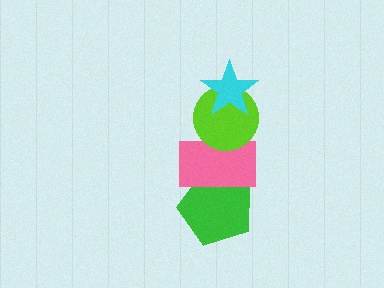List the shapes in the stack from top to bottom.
From top to bottom: the cyan star, the lime circle, the pink rectangle, the green pentagon.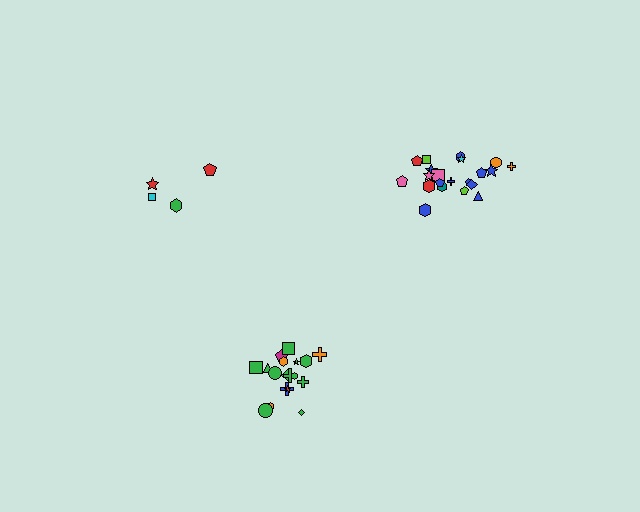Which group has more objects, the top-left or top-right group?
The top-right group.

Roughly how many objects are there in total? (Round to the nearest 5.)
Roughly 45 objects in total.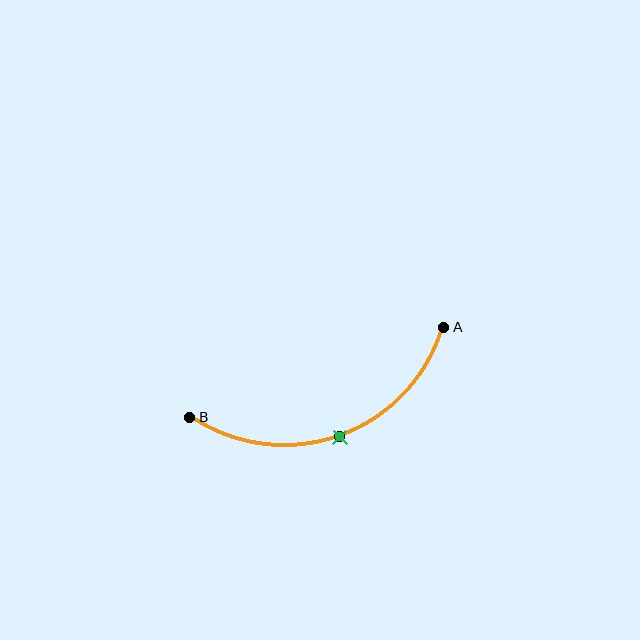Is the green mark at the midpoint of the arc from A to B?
Yes. The green mark lies on the arc at equal arc-length from both A and B — it is the arc midpoint.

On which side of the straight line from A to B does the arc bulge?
The arc bulges below the straight line connecting A and B.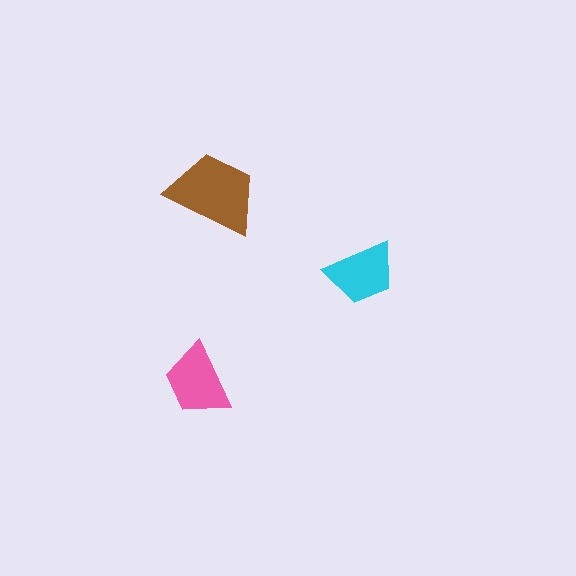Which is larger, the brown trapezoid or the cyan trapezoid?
The brown one.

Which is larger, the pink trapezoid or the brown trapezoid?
The brown one.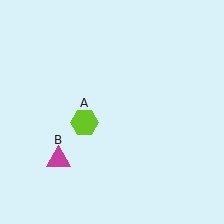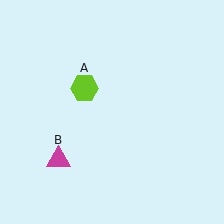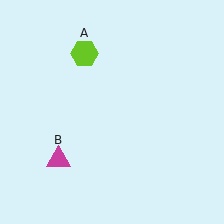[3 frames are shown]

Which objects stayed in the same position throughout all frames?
Magenta triangle (object B) remained stationary.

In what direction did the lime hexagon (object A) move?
The lime hexagon (object A) moved up.